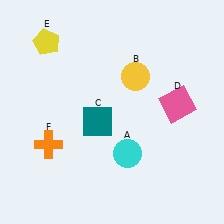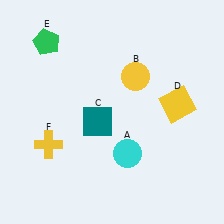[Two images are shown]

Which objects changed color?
D changed from pink to yellow. E changed from yellow to green. F changed from orange to yellow.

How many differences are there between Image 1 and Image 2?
There are 3 differences between the two images.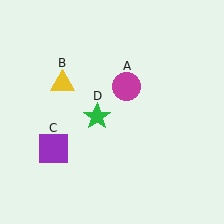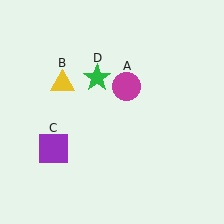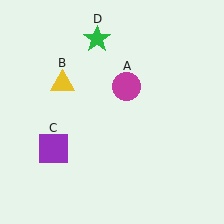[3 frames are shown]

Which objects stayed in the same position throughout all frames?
Magenta circle (object A) and yellow triangle (object B) and purple square (object C) remained stationary.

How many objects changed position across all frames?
1 object changed position: green star (object D).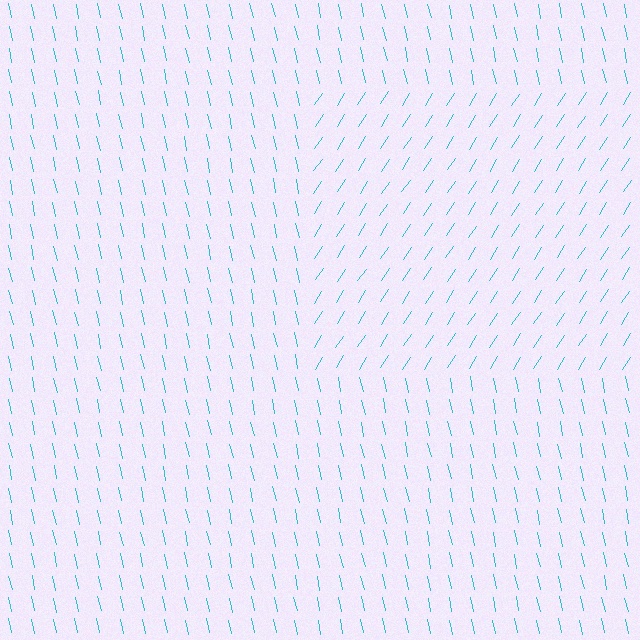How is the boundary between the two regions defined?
The boundary is defined purely by a change in line orientation (approximately 45 degrees difference). All lines are the same color and thickness.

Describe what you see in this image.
The image is filled with small cyan line segments. A rectangle region in the image has lines oriented differently from the surrounding lines, creating a visible texture boundary.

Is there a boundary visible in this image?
Yes, there is a texture boundary formed by a change in line orientation.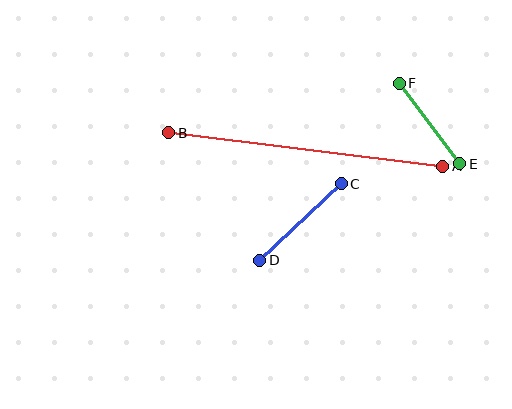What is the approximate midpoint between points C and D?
The midpoint is at approximately (300, 222) pixels.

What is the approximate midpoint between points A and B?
The midpoint is at approximately (306, 149) pixels.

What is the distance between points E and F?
The distance is approximately 101 pixels.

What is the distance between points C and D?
The distance is approximately 112 pixels.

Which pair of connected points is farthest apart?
Points A and B are farthest apart.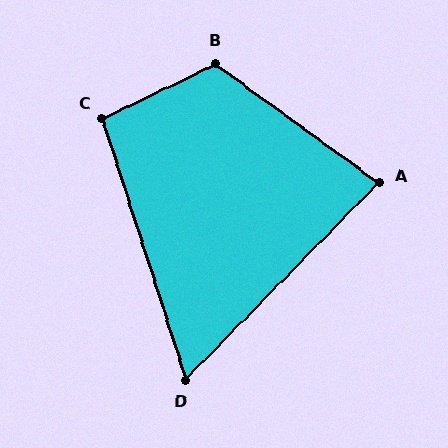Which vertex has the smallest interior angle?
D, at approximately 62 degrees.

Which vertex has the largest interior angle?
B, at approximately 118 degrees.